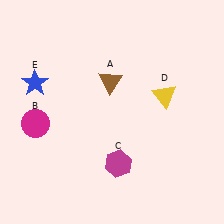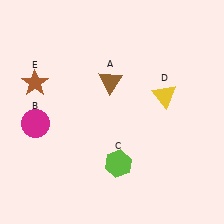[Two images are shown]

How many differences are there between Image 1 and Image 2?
There are 2 differences between the two images.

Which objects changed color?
C changed from magenta to lime. E changed from blue to brown.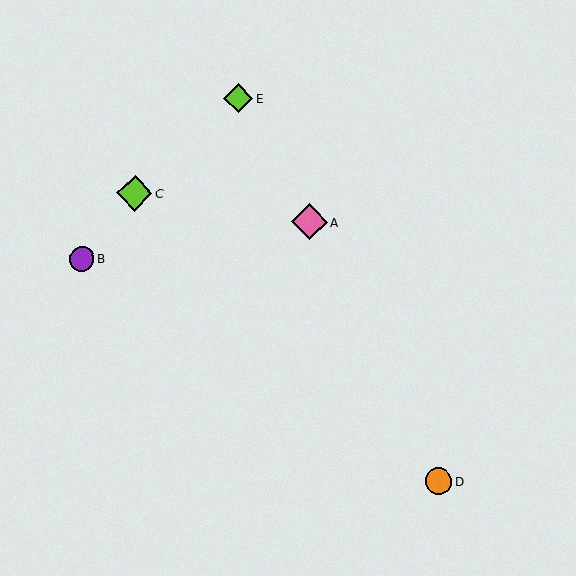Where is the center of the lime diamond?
The center of the lime diamond is at (135, 193).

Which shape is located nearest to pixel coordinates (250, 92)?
The lime diamond (labeled E) at (238, 98) is nearest to that location.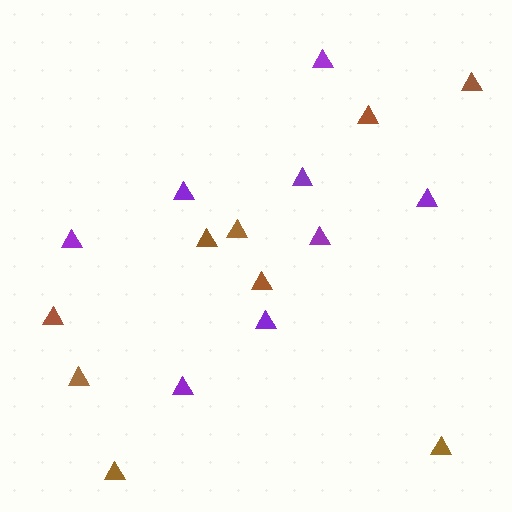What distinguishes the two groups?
There are 2 groups: one group of brown triangles (9) and one group of purple triangles (8).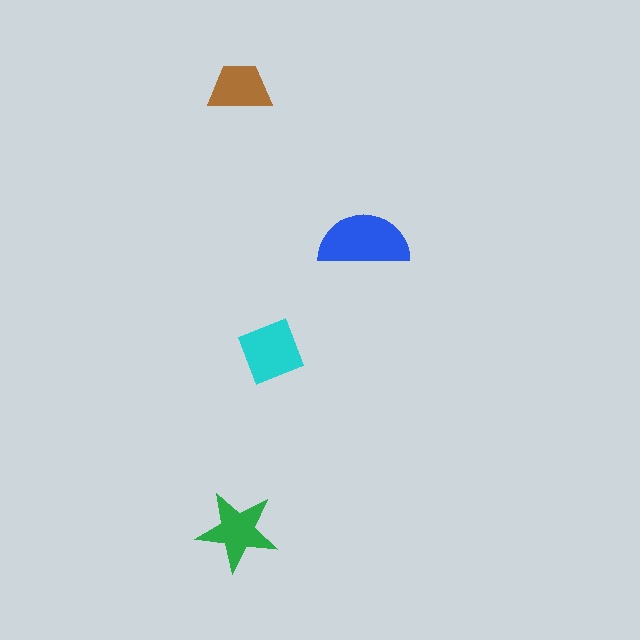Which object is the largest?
The blue semicircle.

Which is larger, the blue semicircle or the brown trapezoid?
The blue semicircle.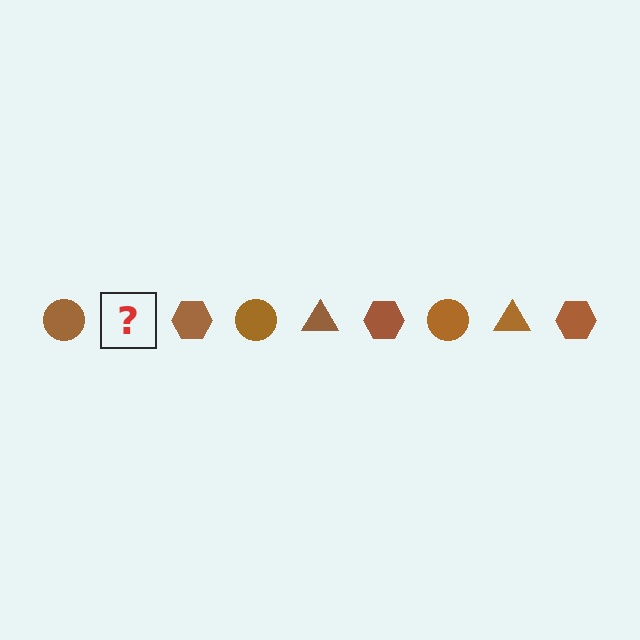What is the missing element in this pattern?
The missing element is a brown triangle.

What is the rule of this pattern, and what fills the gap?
The rule is that the pattern cycles through circle, triangle, hexagon shapes in brown. The gap should be filled with a brown triangle.